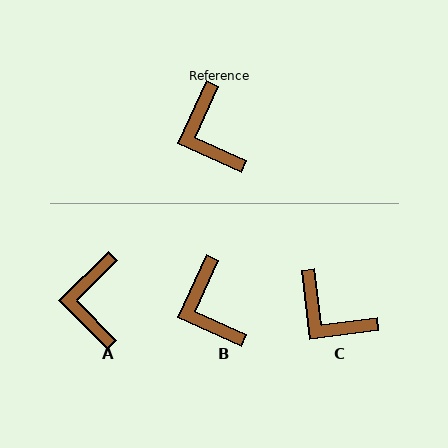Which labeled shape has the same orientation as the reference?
B.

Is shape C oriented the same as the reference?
No, it is off by about 32 degrees.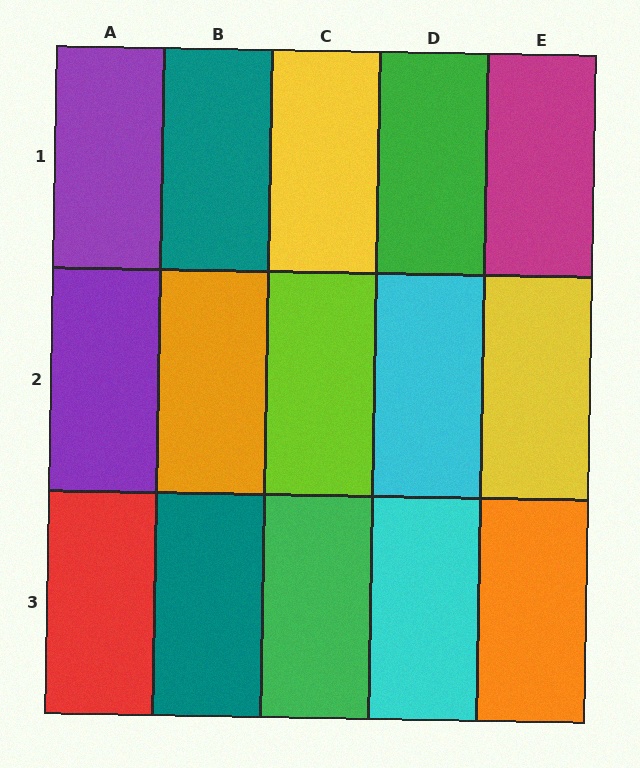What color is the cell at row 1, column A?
Purple.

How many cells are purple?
2 cells are purple.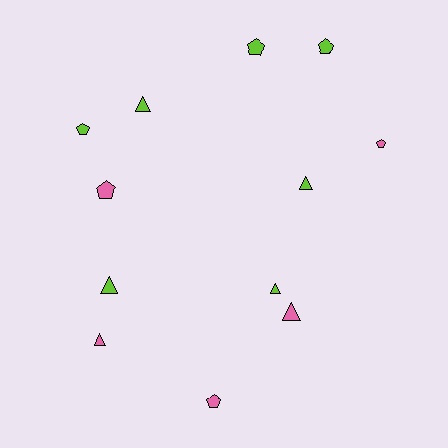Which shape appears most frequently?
Triangle, with 6 objects.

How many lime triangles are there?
There are 4 lime triangles.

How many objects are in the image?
There are 12 objects.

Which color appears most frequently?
Lime, with 7 objects.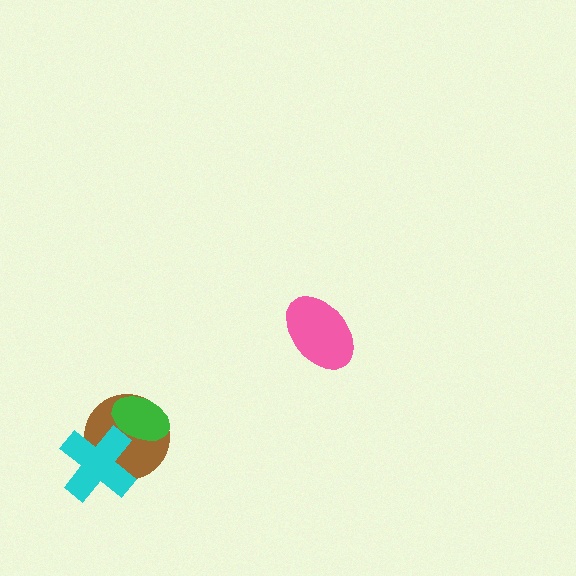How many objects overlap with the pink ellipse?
0 objects overlap with the pink ellipse.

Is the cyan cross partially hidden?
No, no other shape covers it.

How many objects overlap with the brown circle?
2 objects overlap with the brown circle.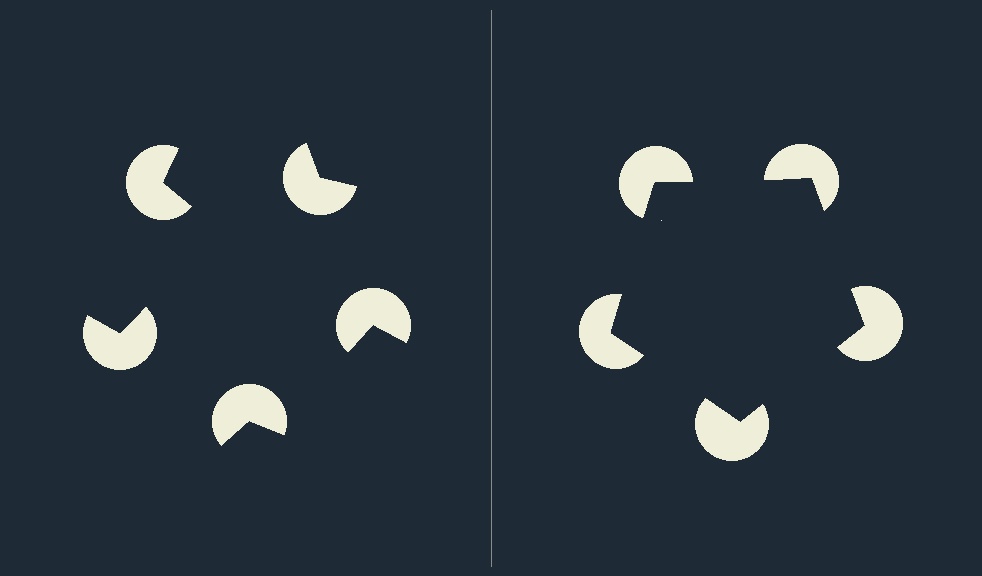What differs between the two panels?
The pac-man discs are positioned identically on both sides; only the wedge orientations differ. On the right they align to a pentagon; on the left they are misaligned.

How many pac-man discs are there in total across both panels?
10 — 5 on each side.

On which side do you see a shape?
An illusory pentagon appears on the right side. On the left side the wedge cuts are rotated, so no coherent shape forms.